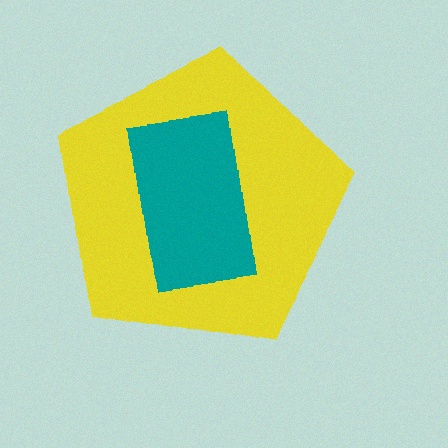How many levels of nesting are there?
2.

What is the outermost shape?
The yellow pentagon.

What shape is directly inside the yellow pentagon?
The teal rectangle.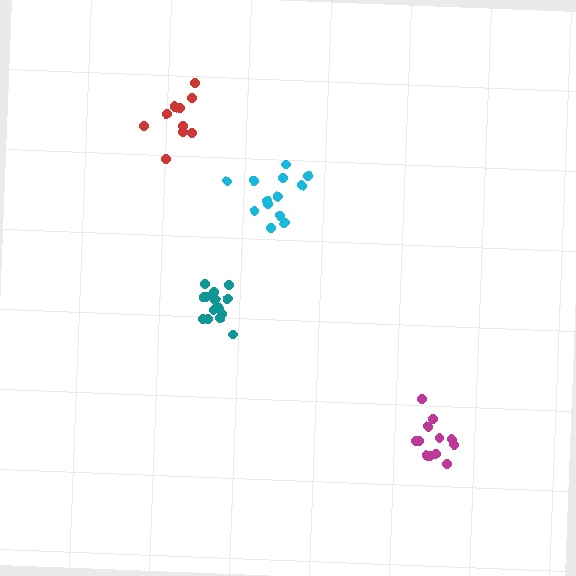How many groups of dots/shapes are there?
There are 4 groups.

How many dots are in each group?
Group 1: 14 dots, Group 2: 13 dots, Group 3: 12 dots, Group 4: 13 dots (52 total).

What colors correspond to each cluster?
The clusters are colored: teal, cyan, red, magenta.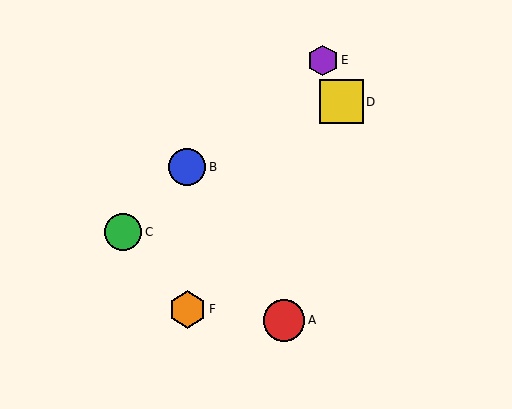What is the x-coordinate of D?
Object D is at x≈341.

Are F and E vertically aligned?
No, F is at x≈187 and E is at x≈323.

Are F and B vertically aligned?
Yes, both are at x≈187.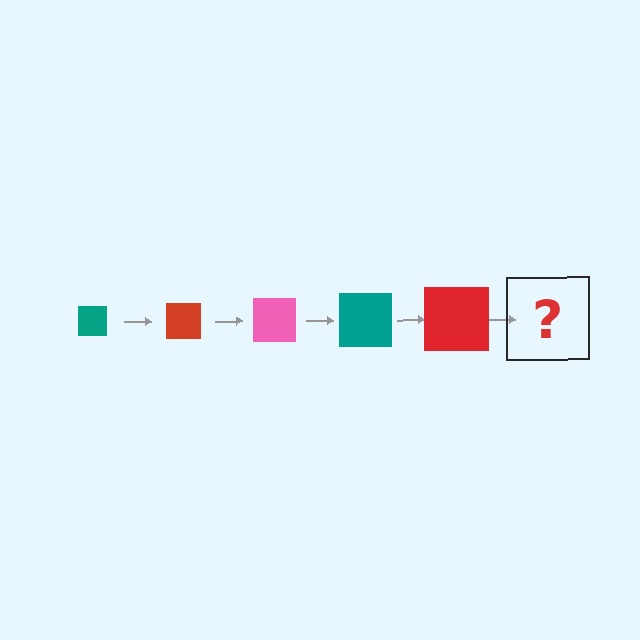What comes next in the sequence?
The next element should be a pink square, larger than the previous one.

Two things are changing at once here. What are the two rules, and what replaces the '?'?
The two rules are that the square grows larger each step and the color cycles through teal, red, and pink. The '?' should be a pink square, larger than the previous one.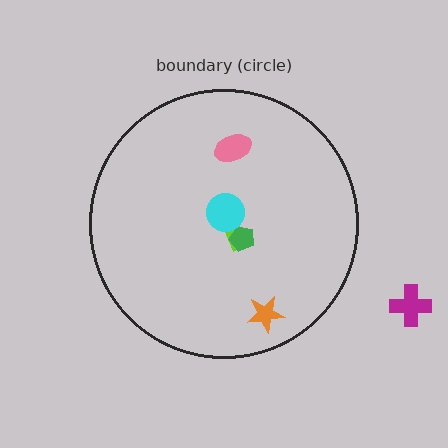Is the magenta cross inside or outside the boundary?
Outside.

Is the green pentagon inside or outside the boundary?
Inside.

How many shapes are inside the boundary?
5 inside, 1 outside.